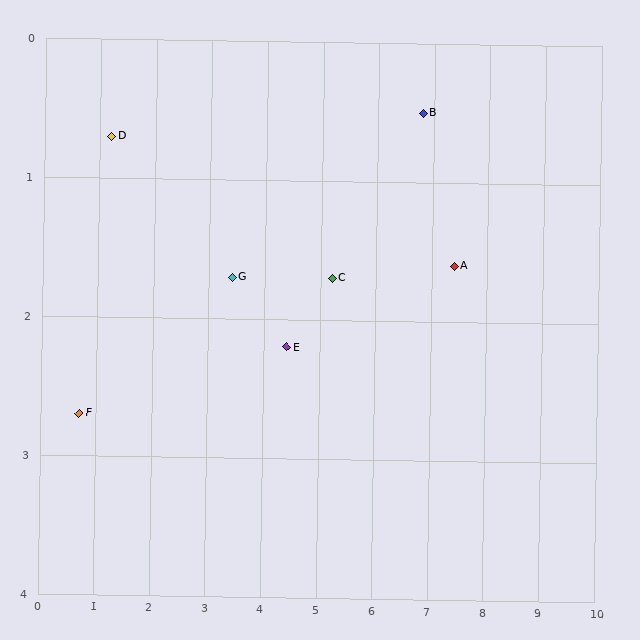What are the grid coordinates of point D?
Point D is at approximately (1.2, 0.7).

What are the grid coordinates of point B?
Point B is at approximately (6.8, 0.5).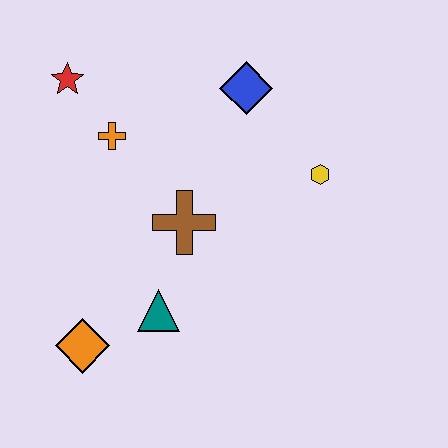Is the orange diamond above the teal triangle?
No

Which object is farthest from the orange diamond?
The blue diamond is farthest from the orange diamond.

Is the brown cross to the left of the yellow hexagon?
Yes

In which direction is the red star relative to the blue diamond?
The red star is to the left of the blue diamond.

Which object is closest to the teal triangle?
The orange diamond is closest to the teal triangle.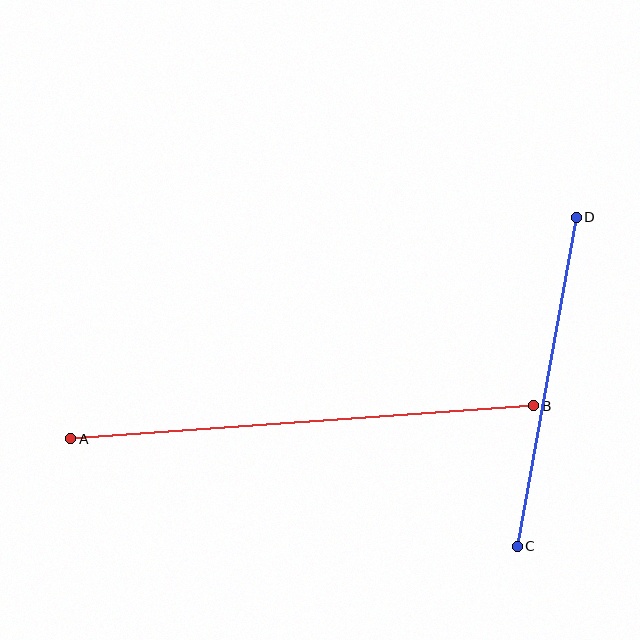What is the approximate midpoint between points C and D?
The midpoint is at approximately (547, 382) pixels.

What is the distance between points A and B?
The distance is approximately 464 pixels.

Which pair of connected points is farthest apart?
Points A and B are farthest apart.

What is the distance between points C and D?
The distance is approximately 334 pixels.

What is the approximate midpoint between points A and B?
The midpoint is at approximately (302, 422) pixels.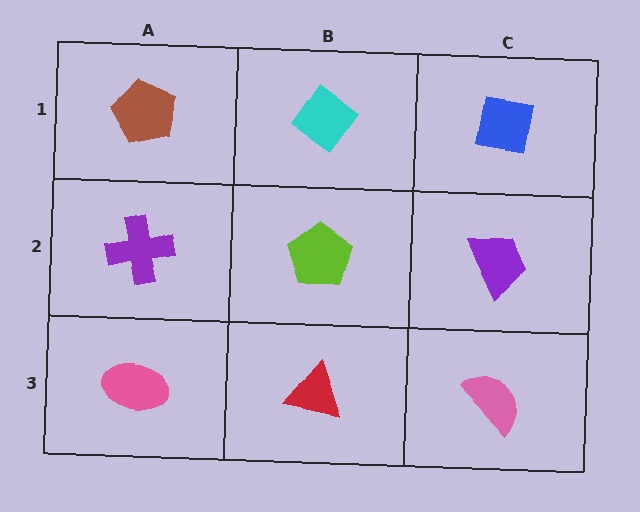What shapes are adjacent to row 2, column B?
A cyan diamond (row 1, column B), a red triangle (row 3, column B), a purple cross (row 2, column A), a purple trapezoid (row 2, column C).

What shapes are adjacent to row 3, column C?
A purple trapezoid (row 2, column C), a red triangle (row 3, column B).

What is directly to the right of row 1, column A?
A cyan diamond.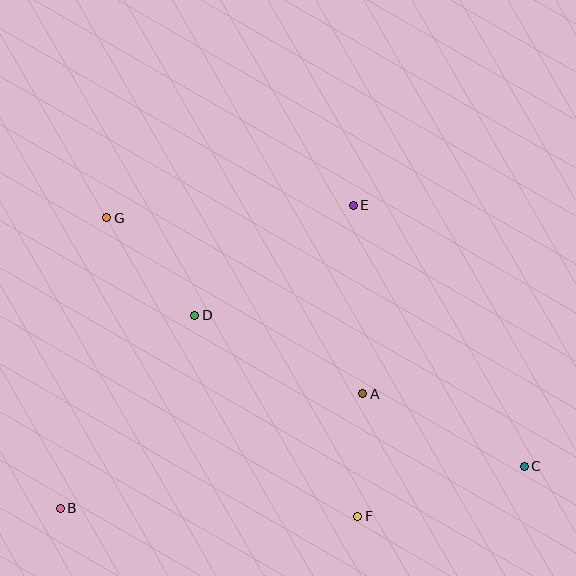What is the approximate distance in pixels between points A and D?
The distance between A and D is approximately 185 pixels.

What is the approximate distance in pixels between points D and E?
The distance between D and E is approximately 193 pixels.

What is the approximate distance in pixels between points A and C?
The distance between A and C is approximately 177 pixels.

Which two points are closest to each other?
Points A and F are closest to each other.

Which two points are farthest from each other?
Points C and G are farthest from each other.